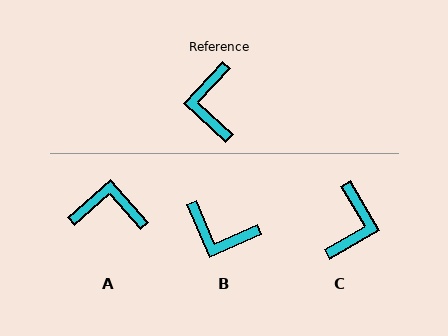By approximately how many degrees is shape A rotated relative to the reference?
Approximately 96 degrees clockwise.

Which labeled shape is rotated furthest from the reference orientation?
C, about 163 degrees away.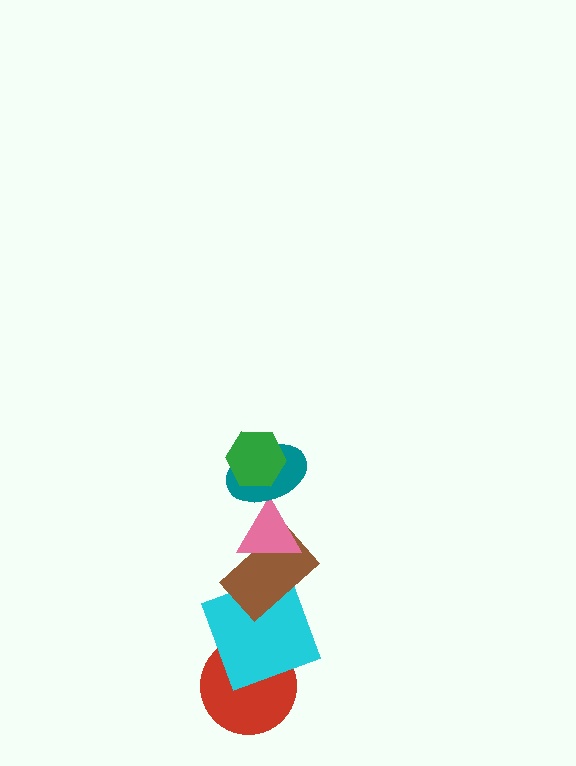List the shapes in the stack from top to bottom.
From top to bottom: the green hexagon, the teal ellipse, the pink triangle, the brown rectangle, the cyan square, the red circle.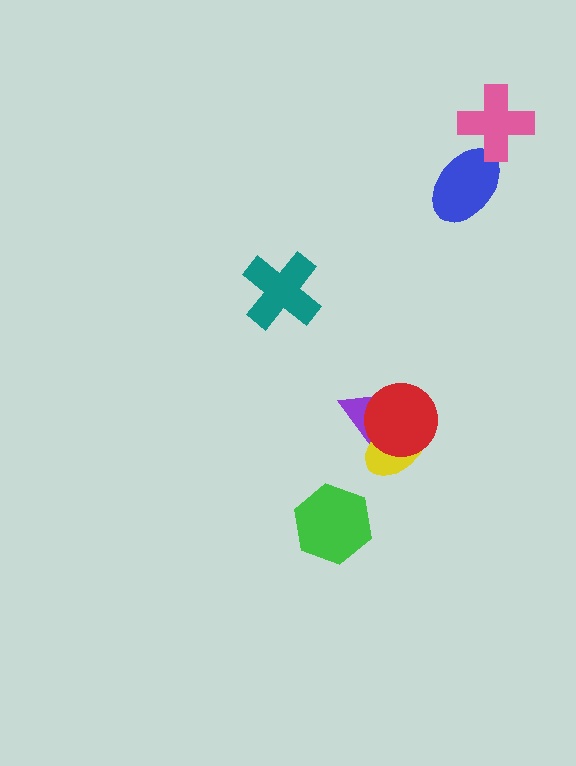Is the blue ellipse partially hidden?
Yes, it is partially covered by another shape.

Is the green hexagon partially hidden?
No, no other shape covers it.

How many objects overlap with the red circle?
2 objects overlap with the red circle.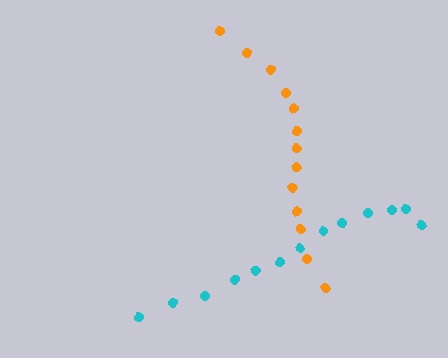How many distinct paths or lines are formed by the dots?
There are 2 distinct paths.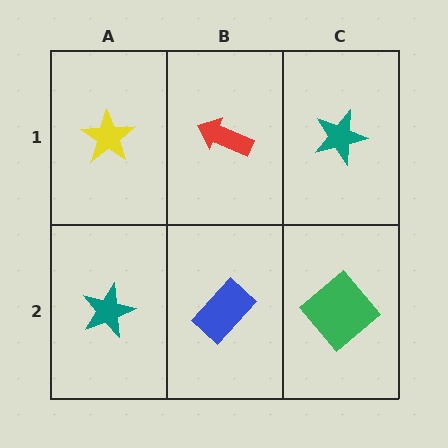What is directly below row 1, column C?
A green diamond.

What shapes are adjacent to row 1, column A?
A teal star (row 2, column A), a red arrow (row 1, column B).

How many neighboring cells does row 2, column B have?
3.